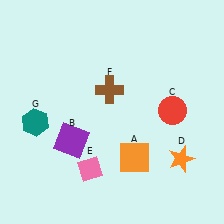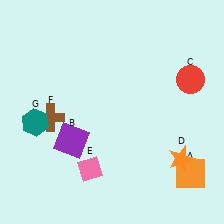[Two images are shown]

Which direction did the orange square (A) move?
The orange square (A) moved right.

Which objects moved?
The objects that moved are: the orange square (A), the red circle (C), the brown cross (F).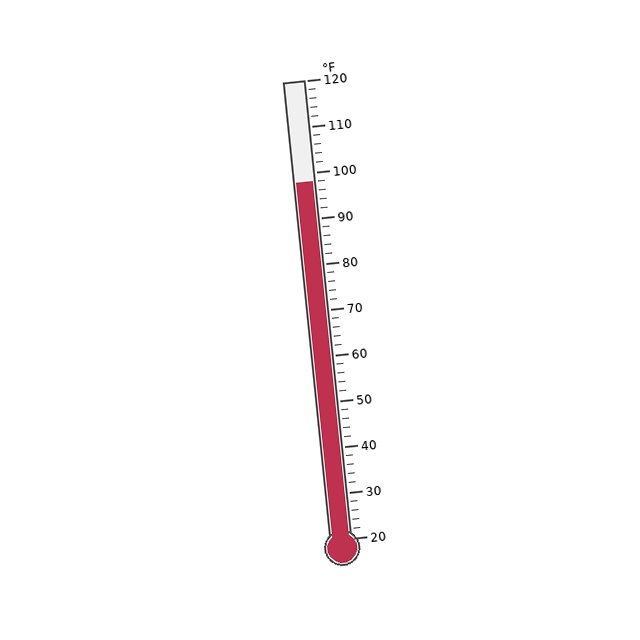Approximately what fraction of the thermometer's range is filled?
The thermometer is filled to approximately 80% of its range.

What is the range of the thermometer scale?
The thermometer scale ranges from 20°F to 120°F.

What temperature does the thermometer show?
The thermometer shows approximately 98°F.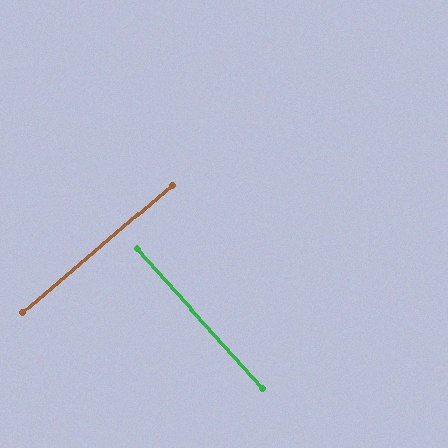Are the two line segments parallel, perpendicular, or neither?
Perpendicular — they meet at approximately 89°.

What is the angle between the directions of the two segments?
Approximately 89 degrees.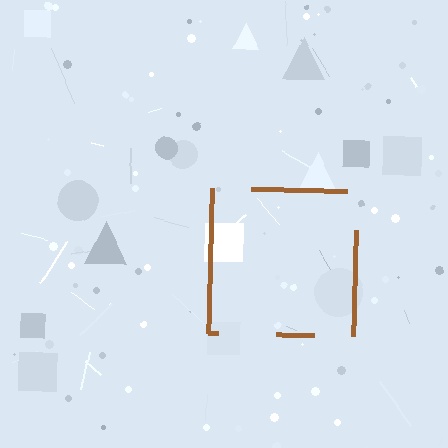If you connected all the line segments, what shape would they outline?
They would outline a square.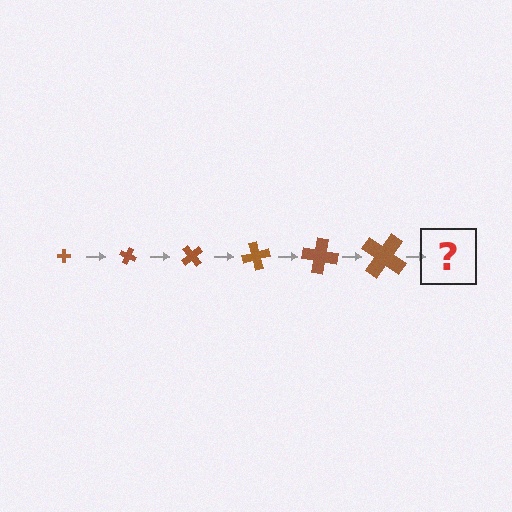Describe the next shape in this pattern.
It should be a cross, larger than the previous one and rotated 150 degrees from the start.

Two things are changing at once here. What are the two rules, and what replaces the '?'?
The two rules are that the cross grows larger each step and it rotates 25 degrees each step. The '?' should be a cross, larger than the previous one and rotated 150 degrees from the start.